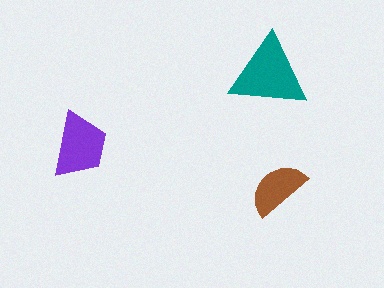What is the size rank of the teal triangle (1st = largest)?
1st.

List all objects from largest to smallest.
The teal triangle, the purple trapezoid, the brown semicircle.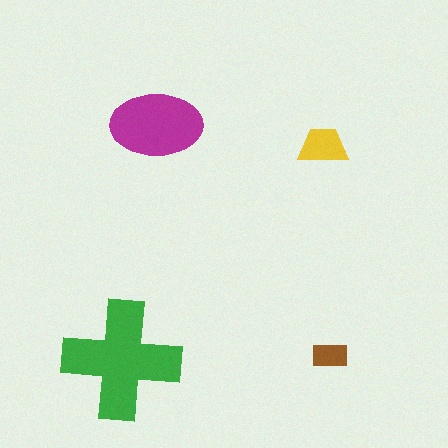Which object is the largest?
The green cross.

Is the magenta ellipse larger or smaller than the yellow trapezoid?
Larger.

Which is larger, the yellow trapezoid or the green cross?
The green cross.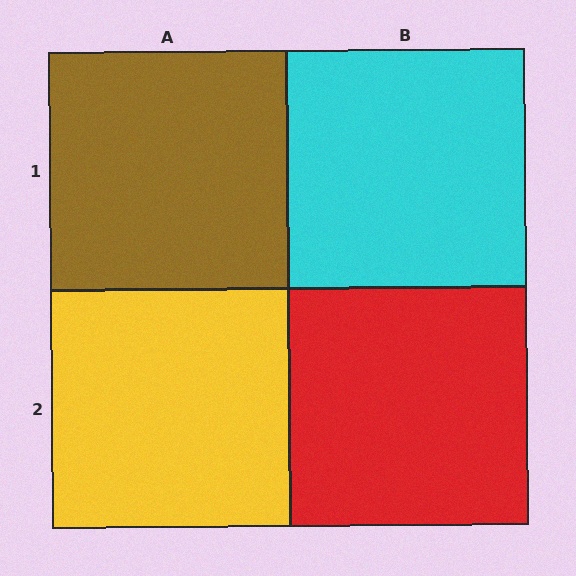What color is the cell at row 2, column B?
Red.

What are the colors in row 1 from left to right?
Brown, cyan.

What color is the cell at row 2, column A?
Yellow.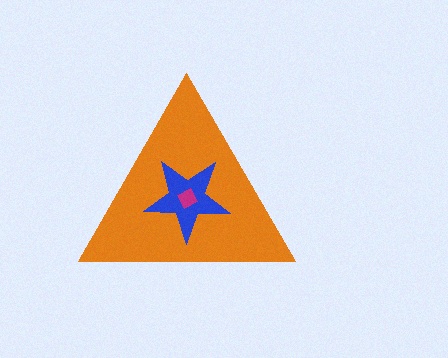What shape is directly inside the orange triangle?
The blue star.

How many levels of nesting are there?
3.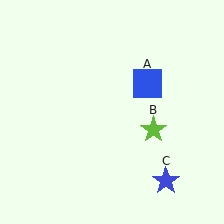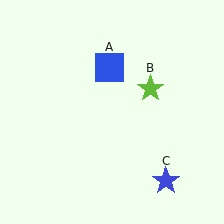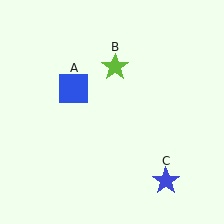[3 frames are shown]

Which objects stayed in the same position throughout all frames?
Blue star (object C) remained stationary.